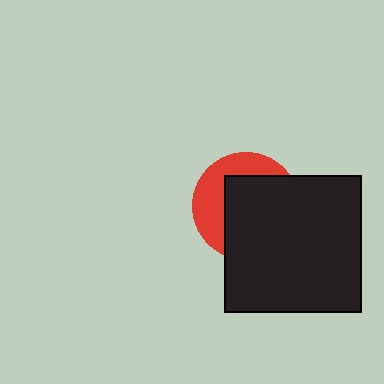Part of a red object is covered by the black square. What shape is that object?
It is a circle.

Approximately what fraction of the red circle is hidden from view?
Roughly 62% of the red circle is hidden behind the black square.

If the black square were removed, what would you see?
You would see the complete red circle.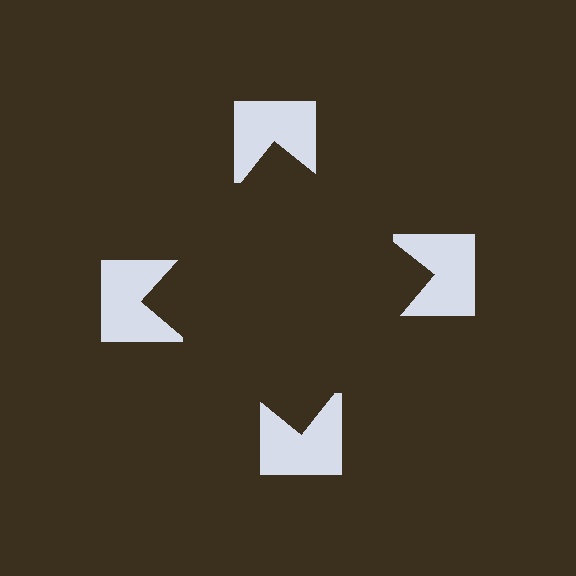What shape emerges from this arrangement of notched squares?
An illusory square — its edges are inferred from the aligned wedge cuts in the notched squares, not physically drawn.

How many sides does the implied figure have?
4 sides.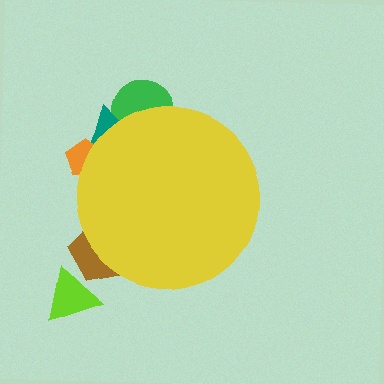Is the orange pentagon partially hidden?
Yes, the orange pentagon is partially hidden behind the yellow circle.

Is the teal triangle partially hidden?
Yes, the teal triangle is partially hidden behind the yellow circle.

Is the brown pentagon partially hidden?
Yes, the brown pentagon is partially hidden behind the yellow circle.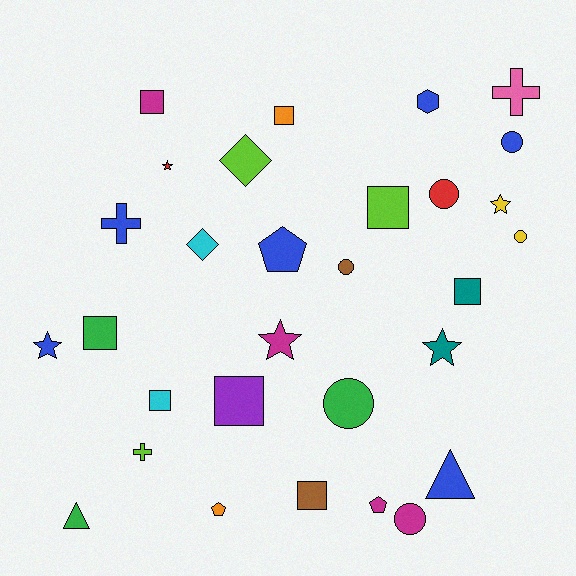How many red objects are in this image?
There are 2 red objects.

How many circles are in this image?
There are 6 circles.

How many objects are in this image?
There are 30 objects.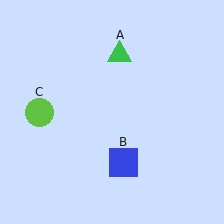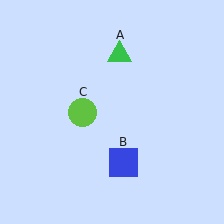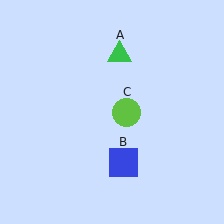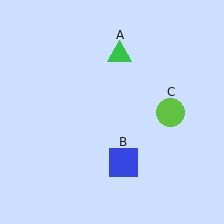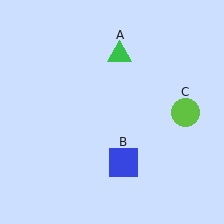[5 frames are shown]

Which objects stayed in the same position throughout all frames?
Green triangle (object A) and blue square (object B) remained stationary.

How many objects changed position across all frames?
1 object changed position: lime circle (object C).